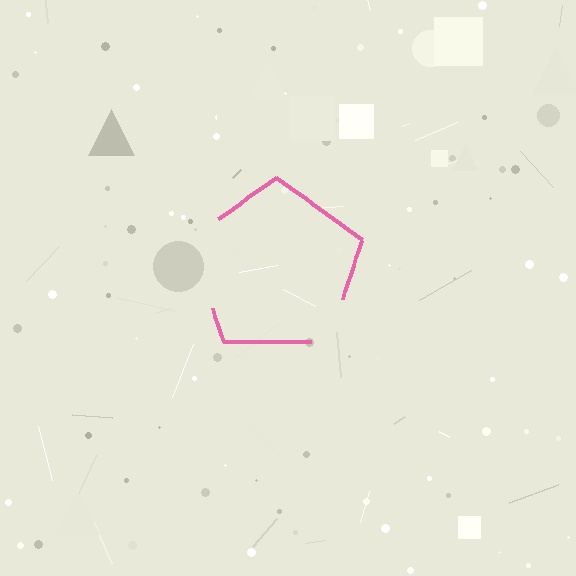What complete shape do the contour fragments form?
The contour fragments form a pentagon.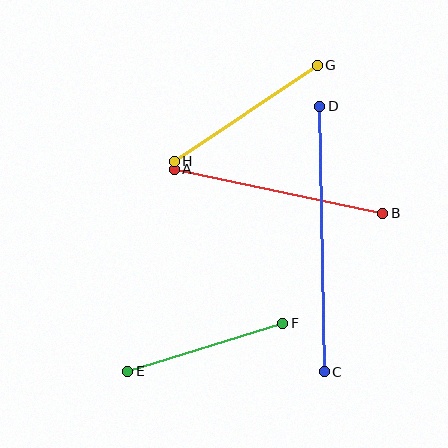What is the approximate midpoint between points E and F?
The midpoint is at approximately (205, 347) pixels.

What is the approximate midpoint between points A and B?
The midpoint is at approximately (279, 191) pixels.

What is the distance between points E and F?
The distance is approximately 163 pixels.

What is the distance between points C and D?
The distance is approximately 265 pixels.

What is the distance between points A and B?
The distance is approximately 213 pixels.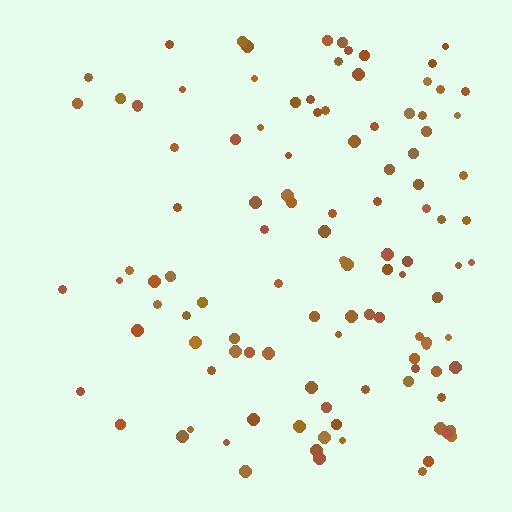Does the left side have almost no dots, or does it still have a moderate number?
Still a moderate number, just noticeably fewer than the right.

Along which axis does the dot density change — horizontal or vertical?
Horizontal.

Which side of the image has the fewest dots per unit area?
The left.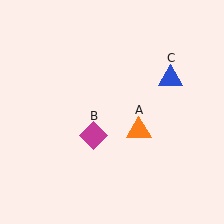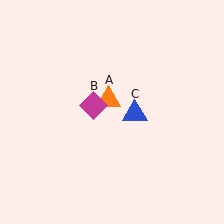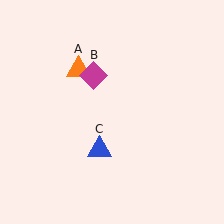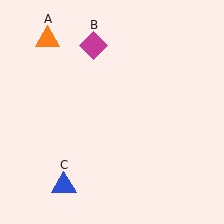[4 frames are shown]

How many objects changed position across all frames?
3 objects changed position: orange triangle (object A), magenta diamond (object B), blue triangle (object C).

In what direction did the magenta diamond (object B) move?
The magenta diamond (object B) moved up.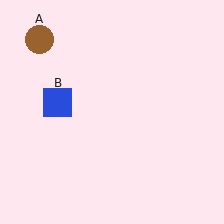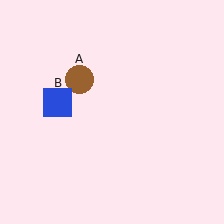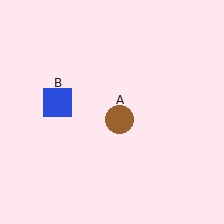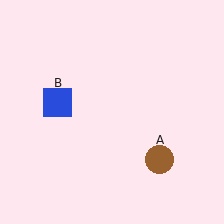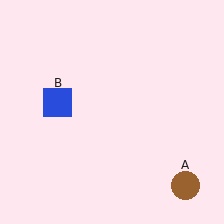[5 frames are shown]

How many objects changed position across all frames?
1 object changed position: brown circle (object A).